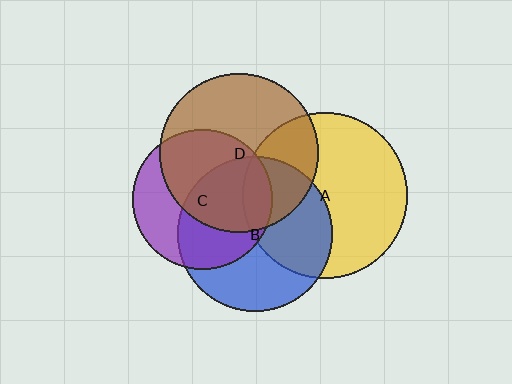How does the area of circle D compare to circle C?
Approximately 1.3 times.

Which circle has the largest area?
Circle A (yellow).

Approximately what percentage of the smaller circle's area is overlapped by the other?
Approximately 50%.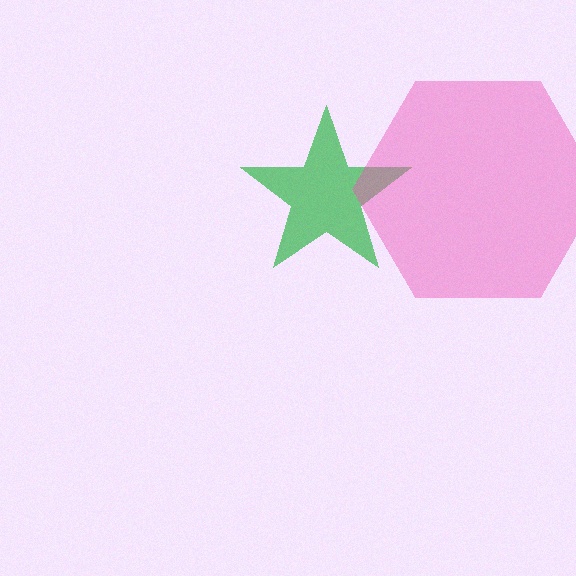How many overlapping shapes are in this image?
There are 2 overlapping shapes in the image.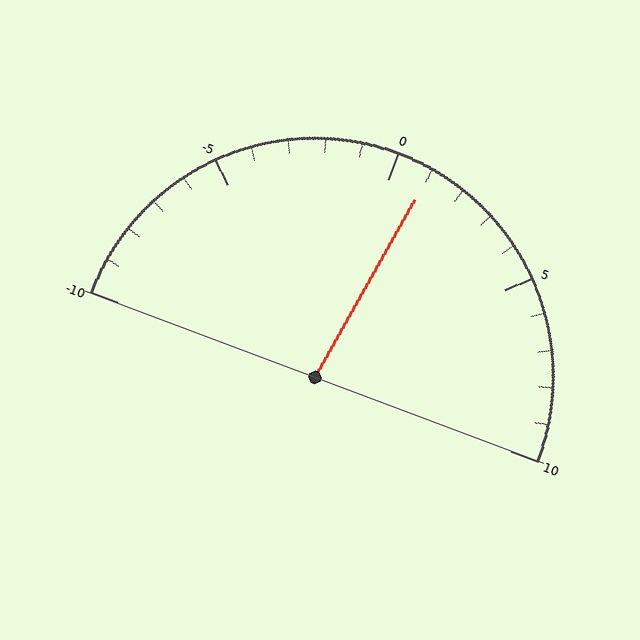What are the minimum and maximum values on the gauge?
The gauge ranges from -10 to 10.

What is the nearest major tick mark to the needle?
The nearest major tick mark is 0.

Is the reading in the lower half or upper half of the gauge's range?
The reading is in the upper half of the range (-10 to 10).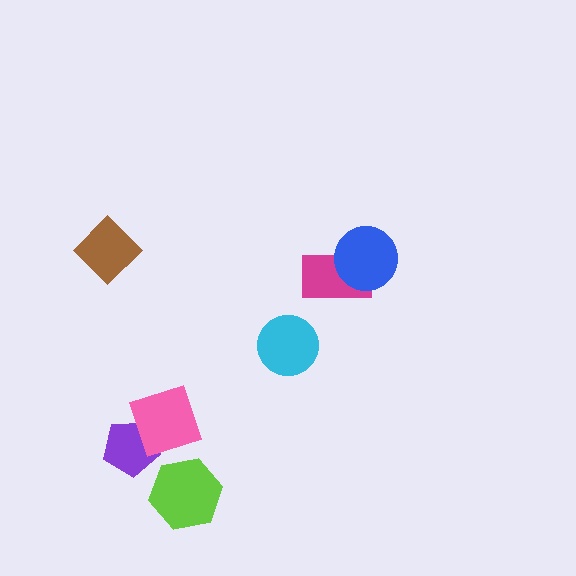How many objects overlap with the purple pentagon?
1 object overlaps with the purple pentagon.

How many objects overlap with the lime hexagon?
0 objects overlap with the lime hexagon.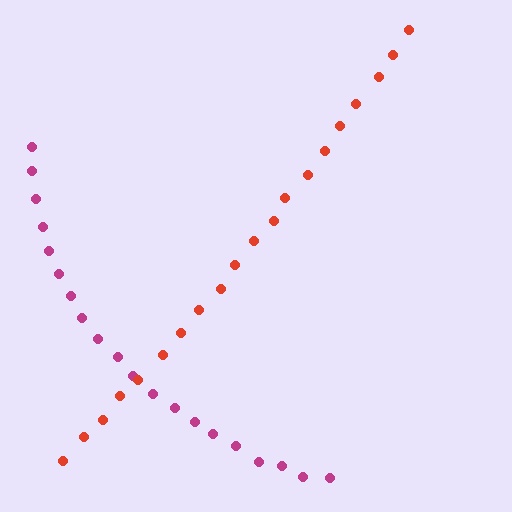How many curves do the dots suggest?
There are 2 distinct paths.